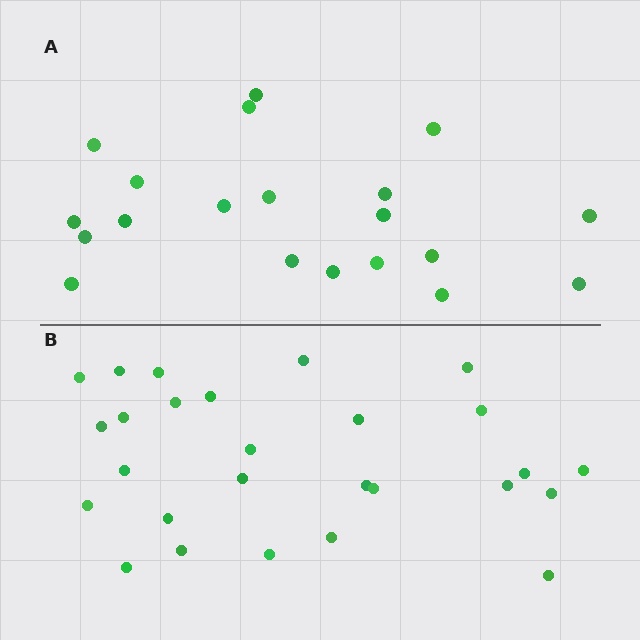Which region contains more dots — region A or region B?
Region B (the bottom region) has more dots.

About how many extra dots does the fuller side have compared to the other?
Region B has roughly 8 or so more dots than region A.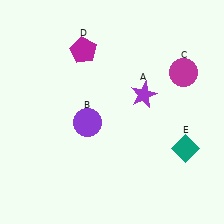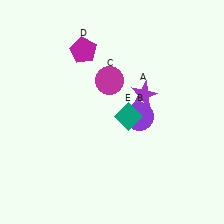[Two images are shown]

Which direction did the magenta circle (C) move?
The magenta circle (C) moved left.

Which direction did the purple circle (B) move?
The purple circle (B) moved right.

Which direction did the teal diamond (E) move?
The teal diamond (E) moved left.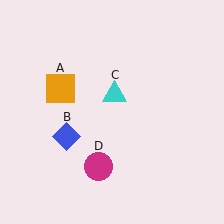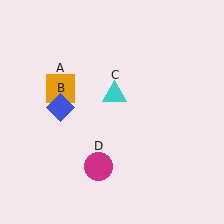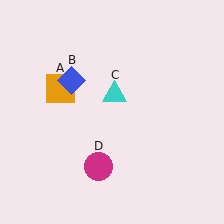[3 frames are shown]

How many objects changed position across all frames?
1 object changed position: blue diamond (object B).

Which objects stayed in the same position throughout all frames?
Orange square (object A) and cyan triangle (object C) and magenta circle (object D) remained stationary.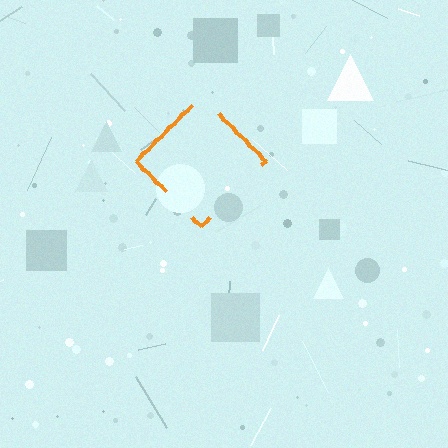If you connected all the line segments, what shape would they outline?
They would outline a diamond.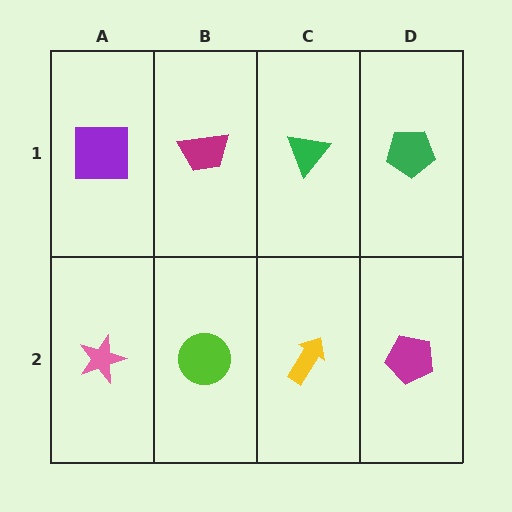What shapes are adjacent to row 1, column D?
A magenta pentagon (row 2, column D), a green triangle (row 1, column C).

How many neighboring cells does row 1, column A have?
2.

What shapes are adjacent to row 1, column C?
A yellow arrow (row 2, column C), a magenta trapezoid (row 1, column B), a green pentagon (row 1, column D).